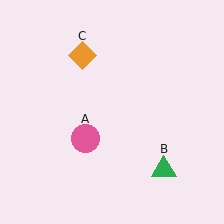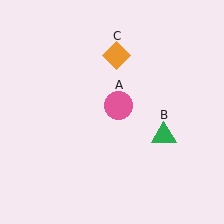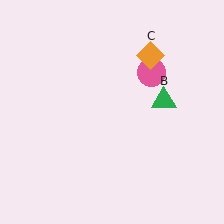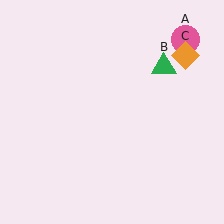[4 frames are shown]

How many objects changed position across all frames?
3 objects changed position: pink circle (object A), green triangle (object B), orange diamond (object C).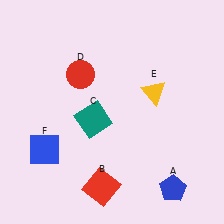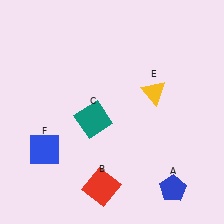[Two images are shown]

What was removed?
The red circle (D) was removed in Image 2.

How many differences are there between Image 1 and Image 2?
There is 1 difference between the two images.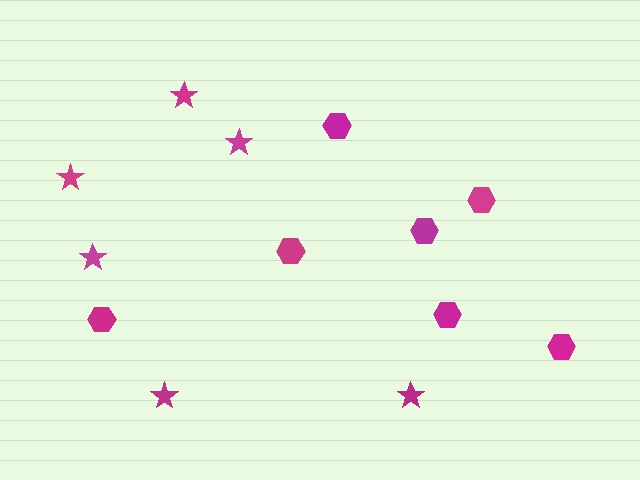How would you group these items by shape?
There are 2 groups: one group of stars (6) and one group of hexagons (7).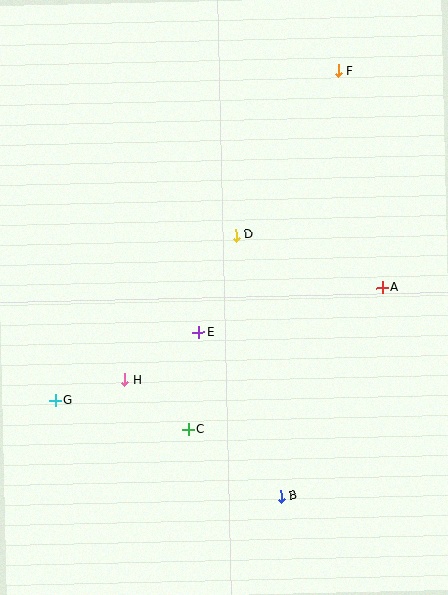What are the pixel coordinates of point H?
Point H is at (124, 380).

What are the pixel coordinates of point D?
Point D is at (236, 235).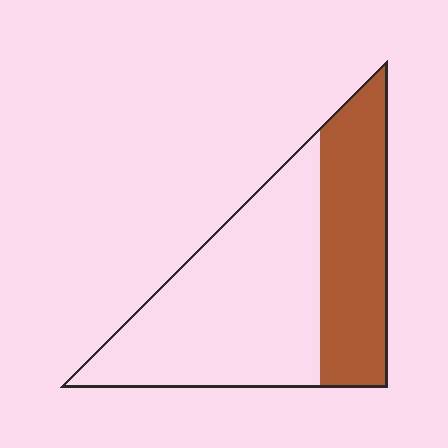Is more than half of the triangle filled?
No.